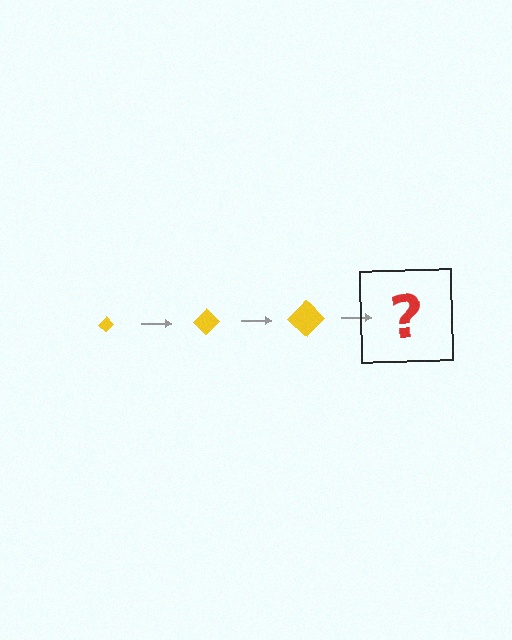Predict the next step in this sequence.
The next step is a yellow diamond, larger than the previous one.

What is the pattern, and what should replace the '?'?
The pattern is that the diamond gets progressively larger each step. The '?' should be a yellow diamond, larger than the previous one.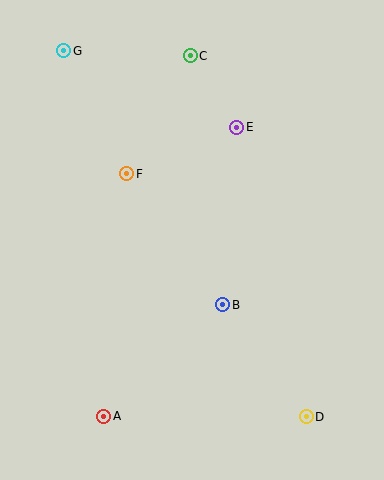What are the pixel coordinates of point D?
Point D is at (306, 417).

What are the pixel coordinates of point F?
Point F is at (127, 174).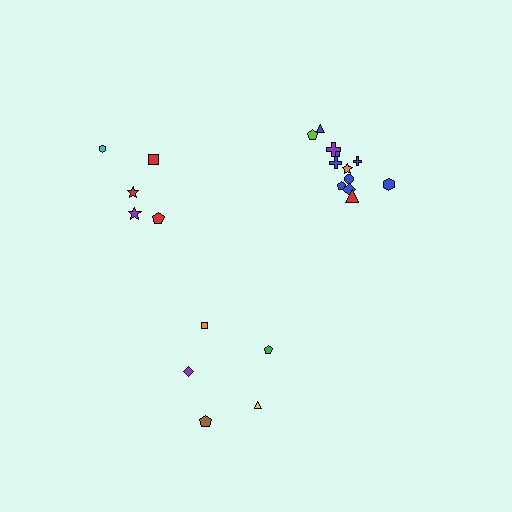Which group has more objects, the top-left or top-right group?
The top-right group.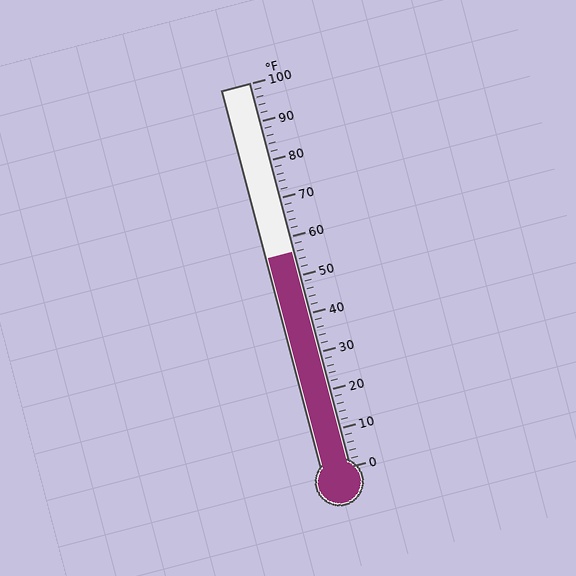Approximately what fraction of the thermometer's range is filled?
The thermometer is filled to approximately 55% of its range.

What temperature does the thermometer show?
The thermometer shows approximately 56°F.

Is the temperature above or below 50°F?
The temperature is above 50°F.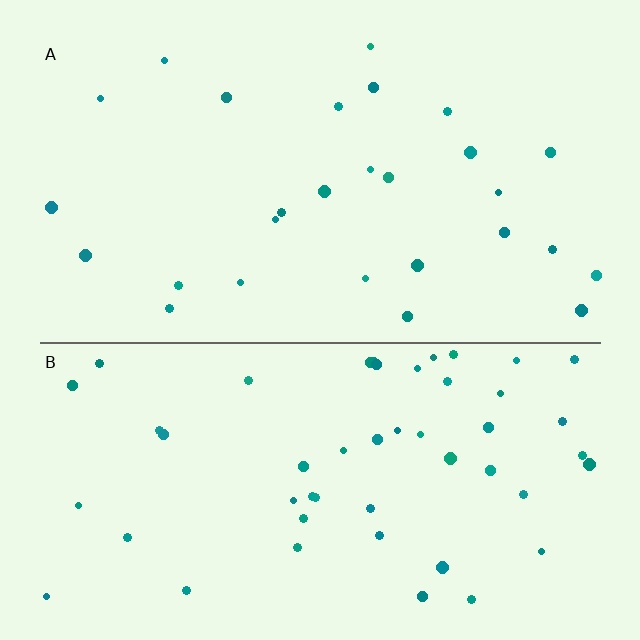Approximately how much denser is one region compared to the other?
Approximately 1.8× — region B over region A.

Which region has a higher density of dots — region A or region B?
B (the bottom).